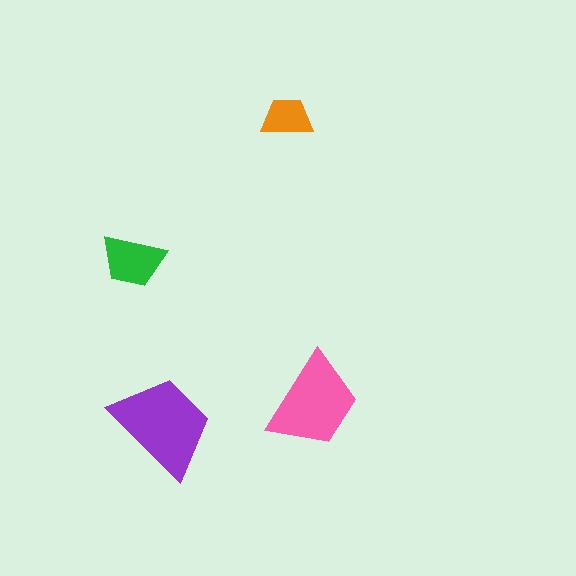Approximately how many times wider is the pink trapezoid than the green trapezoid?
About 1.5 times wider.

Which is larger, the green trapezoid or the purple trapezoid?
The purple one.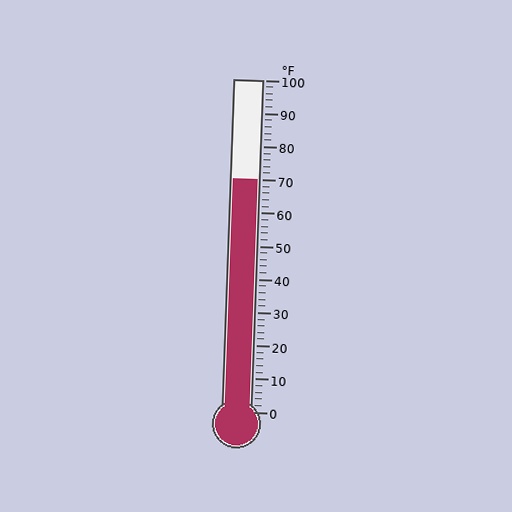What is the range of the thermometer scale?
The thermometer scale ranges from 0°F to 100°F.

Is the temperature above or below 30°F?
The temperature is above 30°F.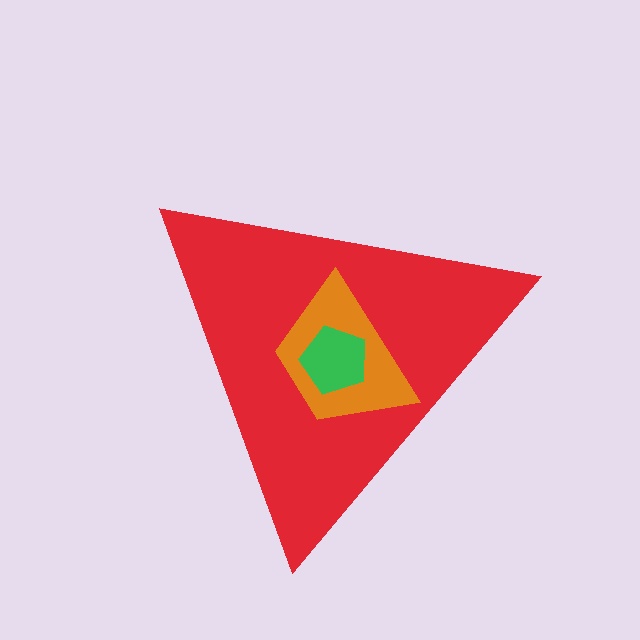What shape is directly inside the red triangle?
The orange trapezoid.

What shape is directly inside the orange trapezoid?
The green pentagon.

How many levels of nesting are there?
3.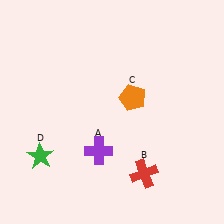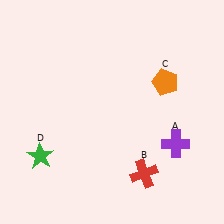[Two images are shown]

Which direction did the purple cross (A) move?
The purple cross (A) moved right.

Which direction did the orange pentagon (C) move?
The orange pentagon (C) moved right.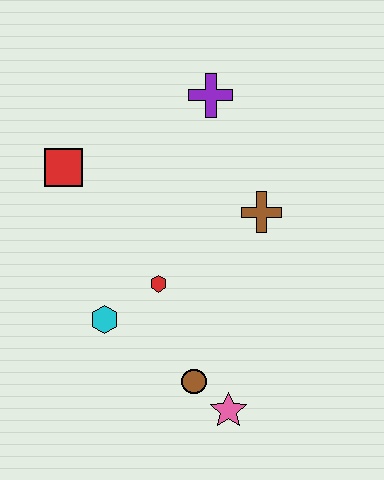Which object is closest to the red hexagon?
The cyan hexagon is closest to the red hexagon.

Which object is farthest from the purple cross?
The pink star is farthest from the purple cross.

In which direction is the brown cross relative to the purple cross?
The brown cross is below the purple cross.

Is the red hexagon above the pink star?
Yes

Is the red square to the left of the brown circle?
Yes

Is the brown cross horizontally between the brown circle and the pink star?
No